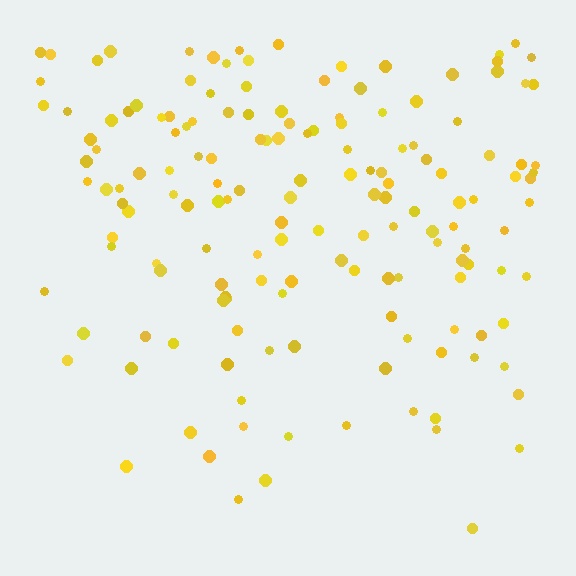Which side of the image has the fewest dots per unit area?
The bottom.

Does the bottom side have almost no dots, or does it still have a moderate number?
Still a moderate number, just noticeably fewer than the top.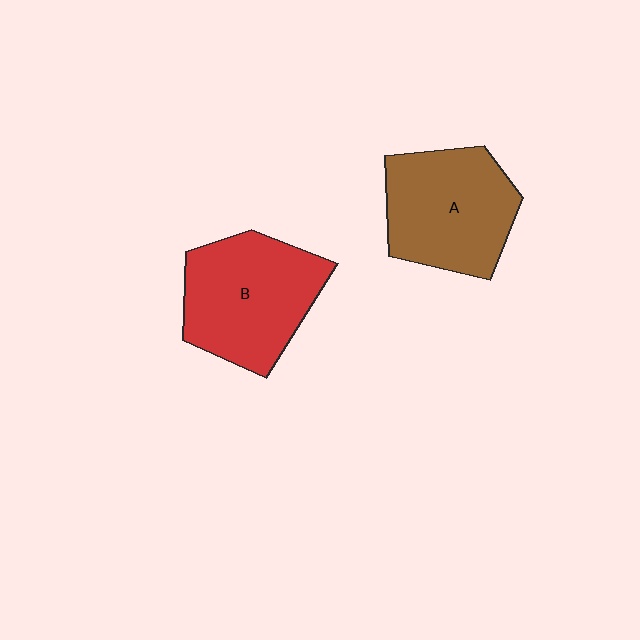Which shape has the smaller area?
Shape A (brown).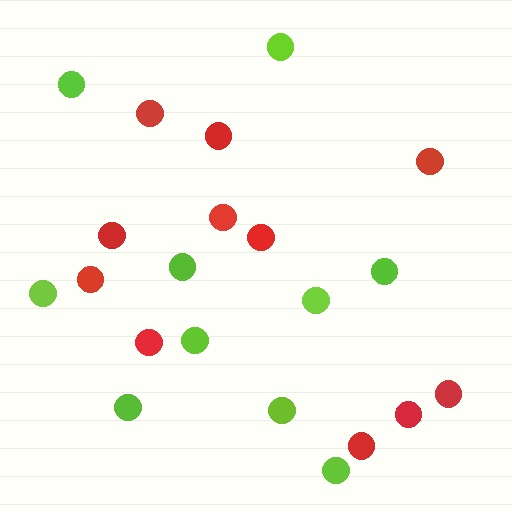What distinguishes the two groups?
There are 2 groups: one group of red circles (11) and one group of lime circles (10).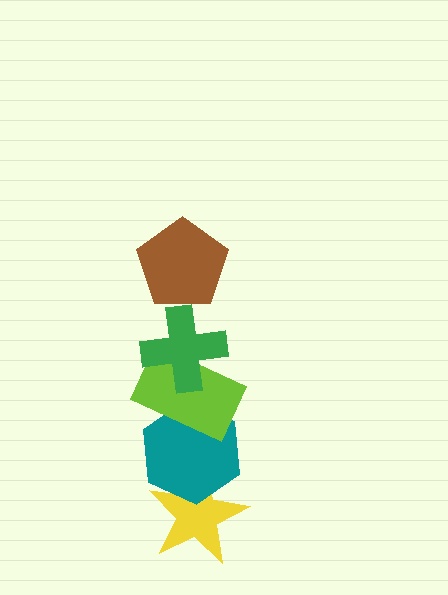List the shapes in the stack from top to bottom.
From top to bottom: the brown pentagon, the green cross, the lime rectangle, the teal hexagon, the yellow star.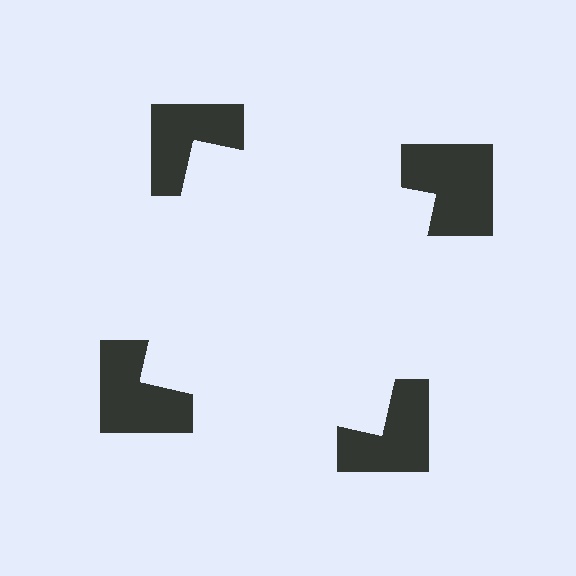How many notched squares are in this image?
There are 4 — one at each vertex of the illusory square.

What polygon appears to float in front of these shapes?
An illusory square — its edges are inferred from the aligned wedge cuts in the notched squares, not physically drawn.